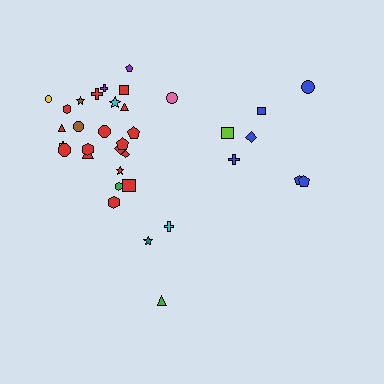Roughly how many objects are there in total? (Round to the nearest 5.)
Roughly 35 objects in total.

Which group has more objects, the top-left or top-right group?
The top-left group.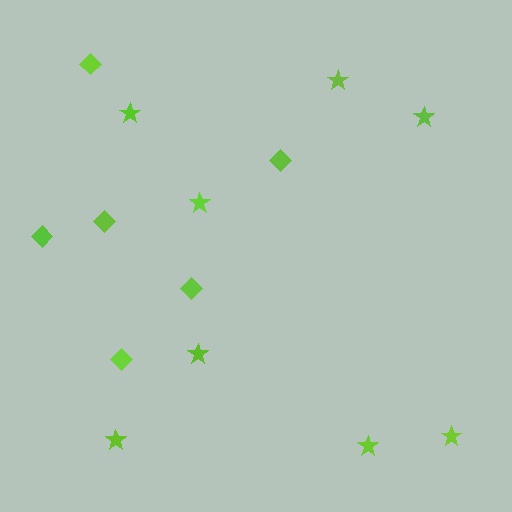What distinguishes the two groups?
There are 2 groups: one group of stars (8) and one group of diamonds (6).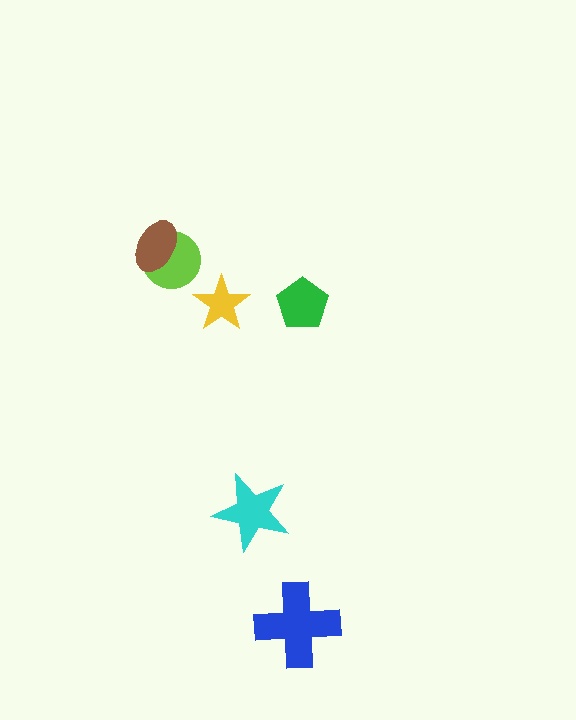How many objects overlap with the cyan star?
0 objects overlap with the cyan star.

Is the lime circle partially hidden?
Yes, it is partially covered by another shape.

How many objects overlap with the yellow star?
0 objects overlap with the yellow star.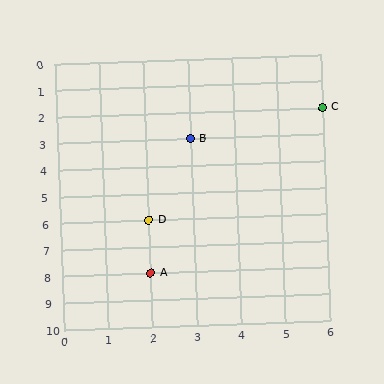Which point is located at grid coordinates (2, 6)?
Point D is at (2, 6).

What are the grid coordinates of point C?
Point C is at grid coordinates (6, 2).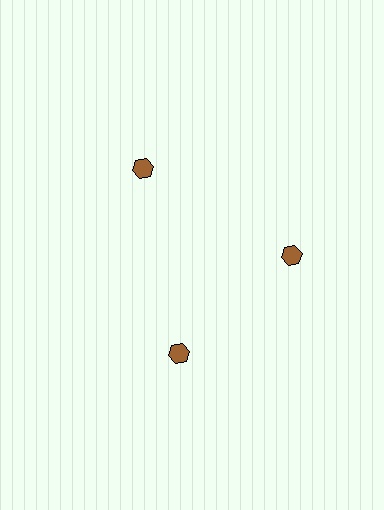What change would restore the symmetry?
The symmetry would be restored by rotating it back into even spacing with its neighbors so that all 3 hexagons sit at equal angles and equal distance from the center.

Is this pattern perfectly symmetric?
No. The 3 brown hexagons are arranged in a ring, but one element near the 7 o'clock position is rotated out of alignment along the ring, breaking the 3-fold rotational symmetry.